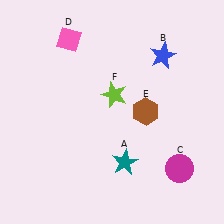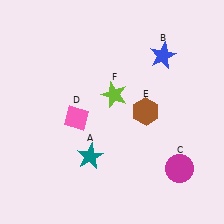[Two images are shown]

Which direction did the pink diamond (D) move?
The pink diamond (D) moved down.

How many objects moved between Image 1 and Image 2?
2 objects moved between the two images.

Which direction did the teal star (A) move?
The teal star (A) moved left.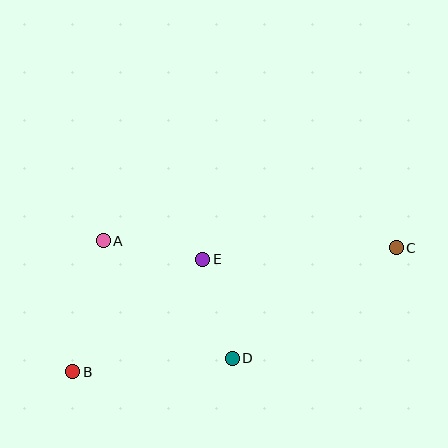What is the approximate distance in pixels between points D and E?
The distance between D and E is approximately 103 pixels.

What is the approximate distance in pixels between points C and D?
The distance between C and D is approximately 198 pixels.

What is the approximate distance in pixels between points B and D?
The distance between B and D is approximately 160 pixels.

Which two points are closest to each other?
Points A and E are closest to each other.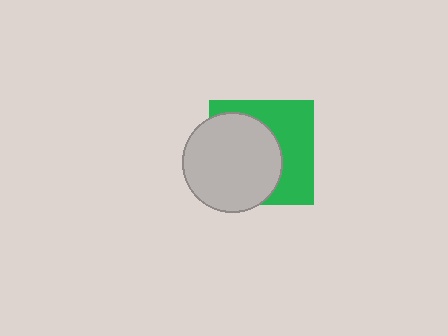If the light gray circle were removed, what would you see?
You would see the complete green square.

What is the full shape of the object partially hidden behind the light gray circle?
The partially hidden object is a green square.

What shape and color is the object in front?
The object in front is a light gray circle.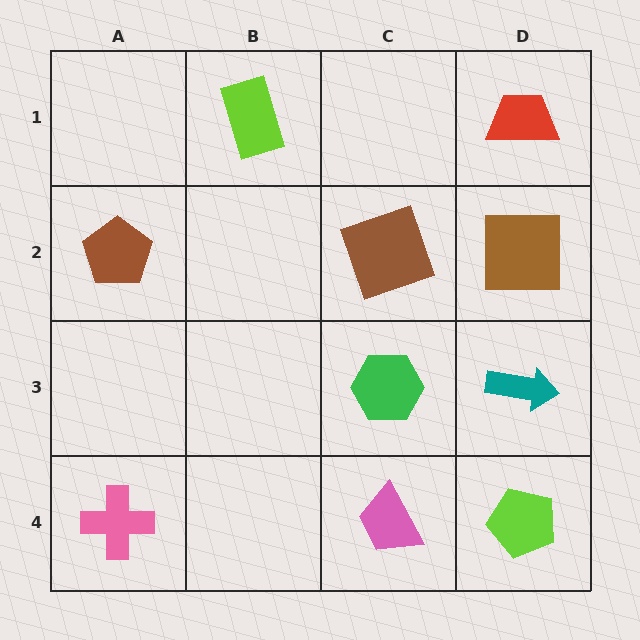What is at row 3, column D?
A teal arrow.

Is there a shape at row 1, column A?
No, that cell is empty.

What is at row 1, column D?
A red trapezoid.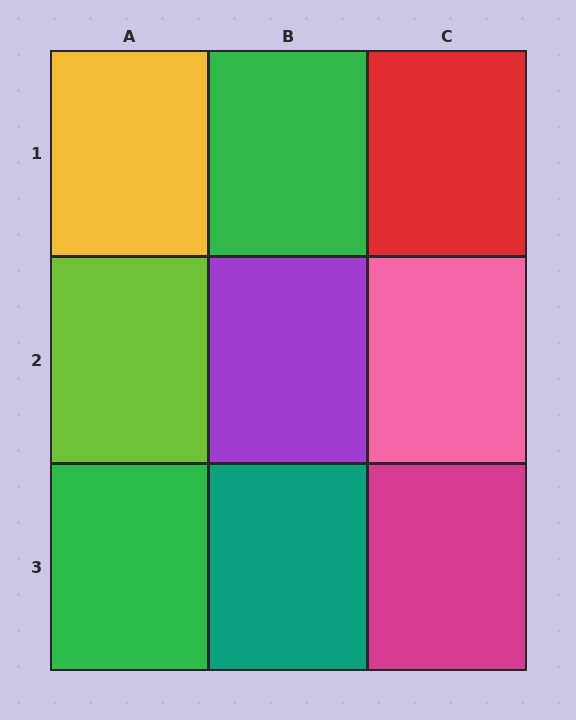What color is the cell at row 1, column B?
Green.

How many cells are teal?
1 cell is teal.